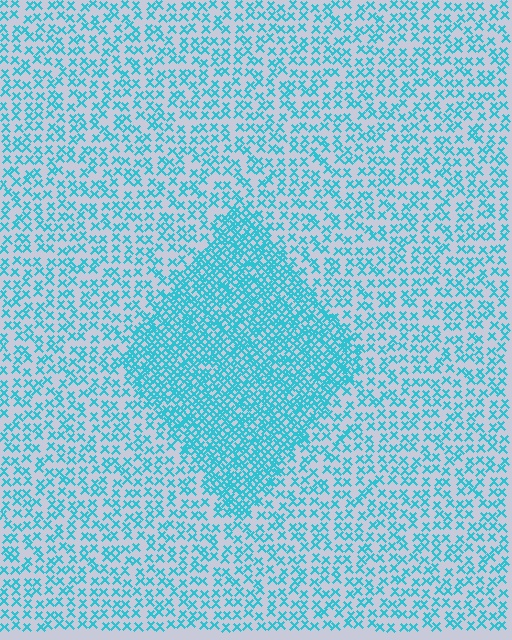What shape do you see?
I see a diamond.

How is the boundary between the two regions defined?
The boundary is defined by a change in element density (approximately 2.3x ratio). All elements are the same color, size, and shape.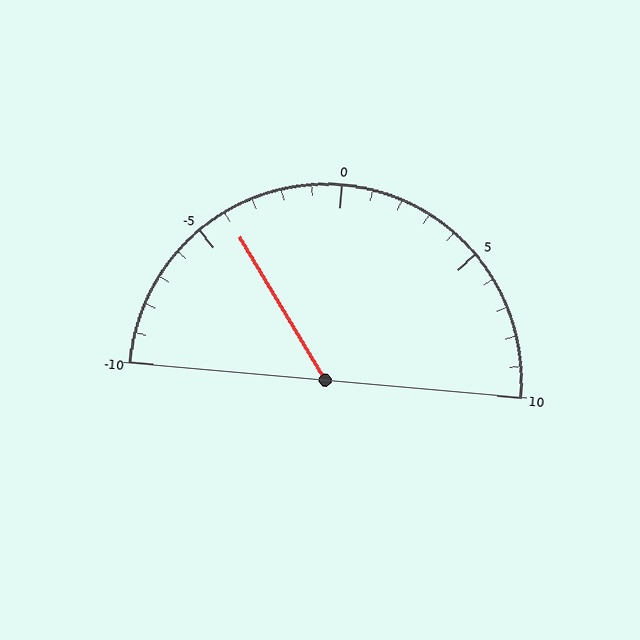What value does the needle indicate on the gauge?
The needle indicates approximately -4.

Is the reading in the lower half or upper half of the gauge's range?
The reading is in the lower half of the range (-10 to 10).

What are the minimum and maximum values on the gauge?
The gauge ranges from -10 to 10.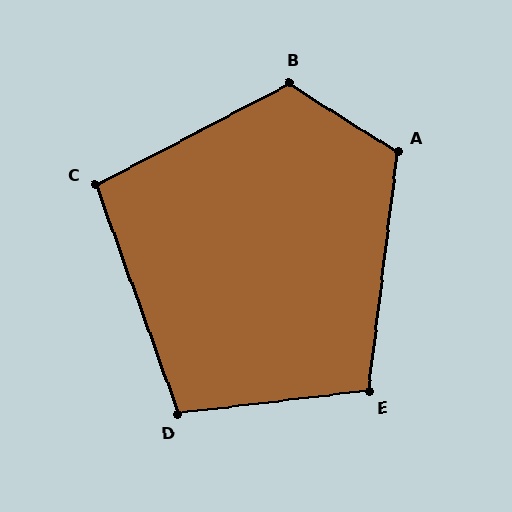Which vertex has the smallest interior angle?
C, at approximately 98 degrees.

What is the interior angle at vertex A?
Approximately 115 degrees (obtuse).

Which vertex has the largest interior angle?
B, at approximately 120 degrees.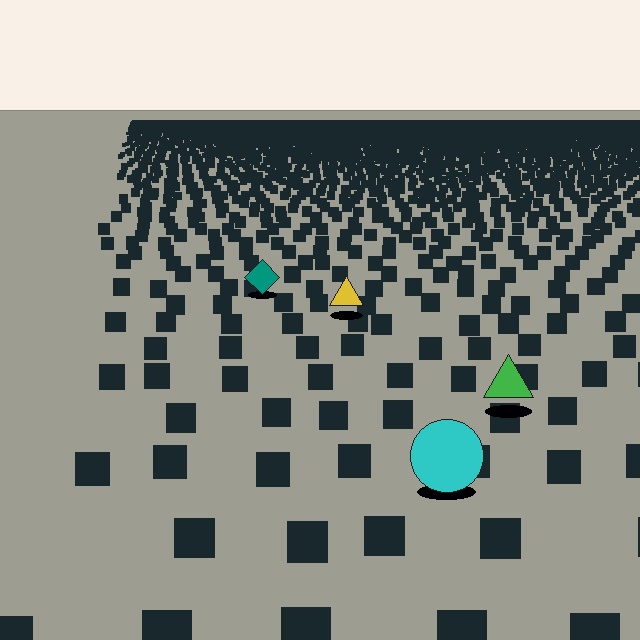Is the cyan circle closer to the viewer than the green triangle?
Yes. The cyan circle is closer — you can tell from the texture gradient: the ground texture is coarser near it.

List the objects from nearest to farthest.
From nearest to farthest: the cyan circle, the green triangle, the yellow triangle, the teal diamond.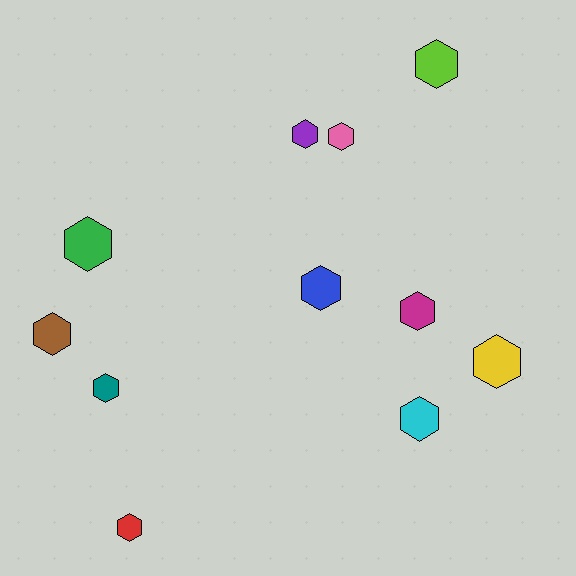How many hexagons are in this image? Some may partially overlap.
There are 11 hexagons.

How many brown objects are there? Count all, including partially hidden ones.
There is 1 brown object.